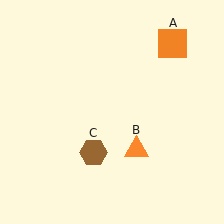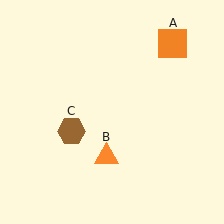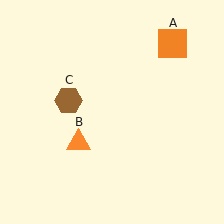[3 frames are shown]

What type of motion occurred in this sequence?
The orange triangle (object B), brown hexagon (object C) rotated clockwise around the center of the scene.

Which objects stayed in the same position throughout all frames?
Orange square (object A) remained stationary.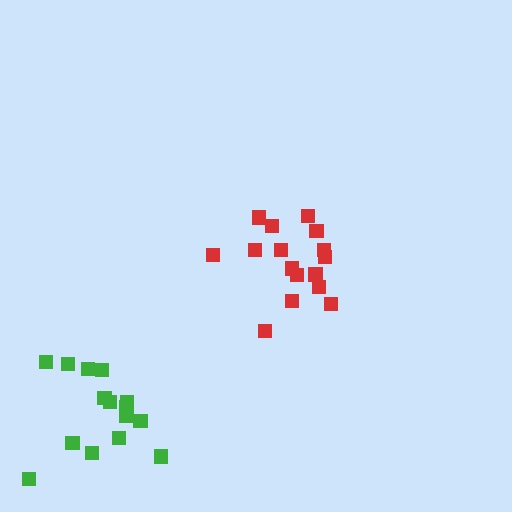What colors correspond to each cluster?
The clusters are colored: green, red.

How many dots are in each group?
Group 1: 16 dots, Group 2: 16 dots (32 total).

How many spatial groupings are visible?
There are 2 spatial groupings.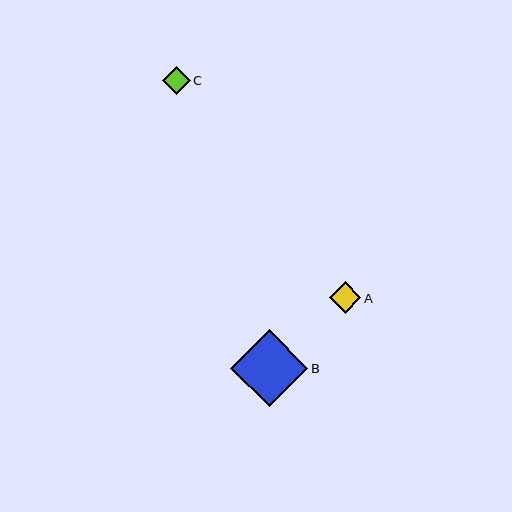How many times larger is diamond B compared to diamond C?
Diamond B is approximately 2.7 times the size of diamond C.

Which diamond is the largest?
Diamond B is the largest with a size of approximately 77 pixels.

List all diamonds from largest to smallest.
From largest to smallest: B, A, C.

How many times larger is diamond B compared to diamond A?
Diamond B is approximately 2.4 times the size of diamond A.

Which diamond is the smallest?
Diamond C is the smallest with a size of approximately 28 pixels.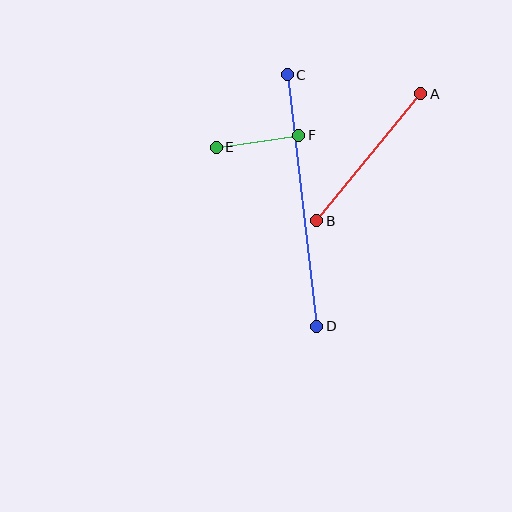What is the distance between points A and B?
The distance is approximately 164 pixels.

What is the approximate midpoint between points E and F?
The midpoint is at approximately (258, 141) pixels.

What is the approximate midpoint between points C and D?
The midpoint is at approximately (302, 200) pixels.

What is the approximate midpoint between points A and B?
The midpoint is at approximately (369, 157) pixels.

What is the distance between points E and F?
The distance is approximately 83 pixels.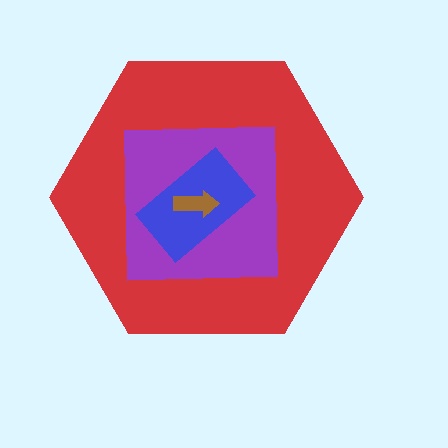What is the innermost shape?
The brown arrow.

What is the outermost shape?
The red hexagon.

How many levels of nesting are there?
4.